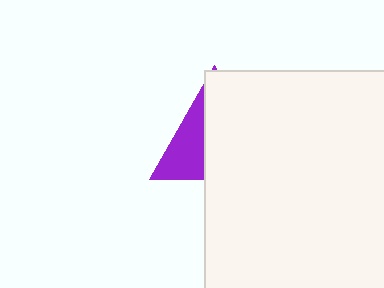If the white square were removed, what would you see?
You would see the complete purple triangle.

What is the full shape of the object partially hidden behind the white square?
The partially hidden object is a purple triangle.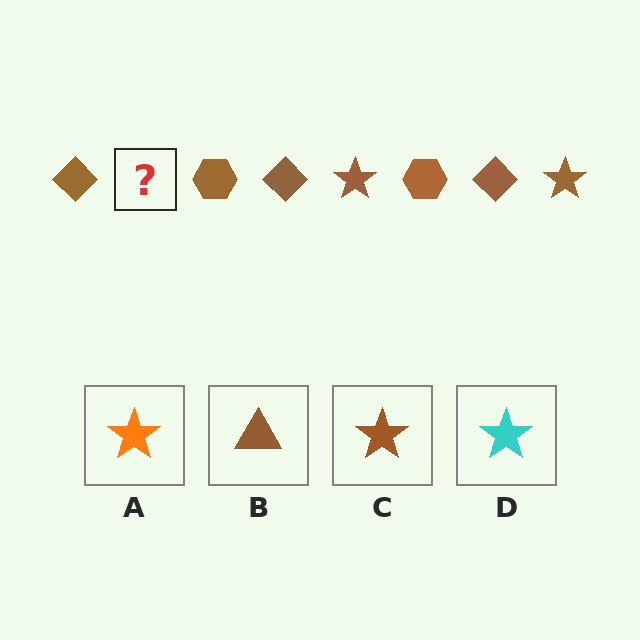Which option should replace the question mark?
Option C.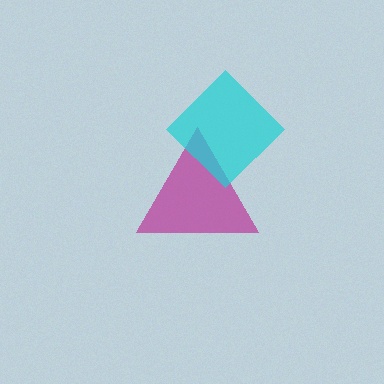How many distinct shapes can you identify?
There are 2 distinct shapes: a magenta triangle, a cyan diamond.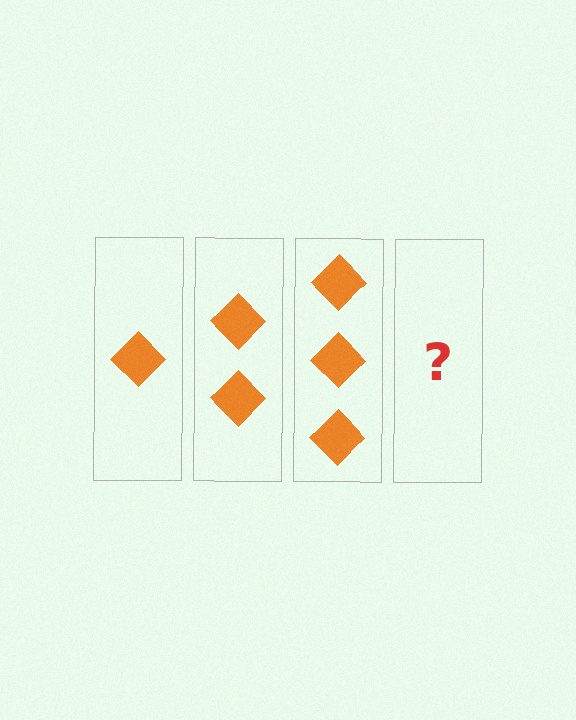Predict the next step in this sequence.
The next step is 4 diamonds.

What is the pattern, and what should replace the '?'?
The pattern is that each step adds one more diamond. The '?' should be 4 diamonds.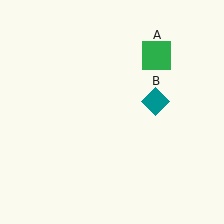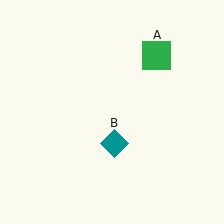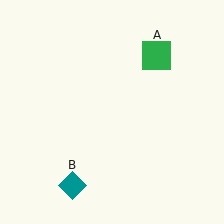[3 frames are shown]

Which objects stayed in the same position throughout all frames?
Green square (object A) remained stationary.